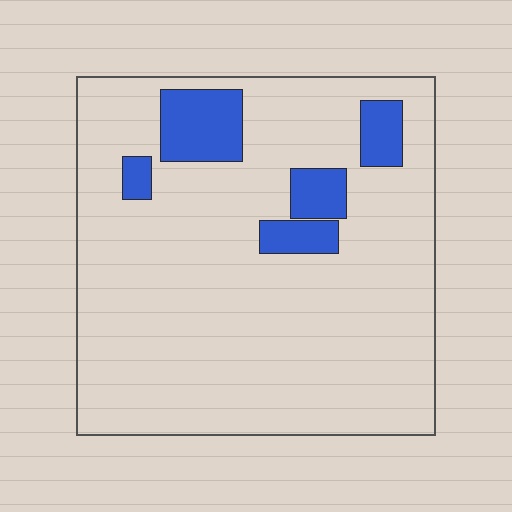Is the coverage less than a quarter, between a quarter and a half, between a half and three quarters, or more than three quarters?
Less than a quarter.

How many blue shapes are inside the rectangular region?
5.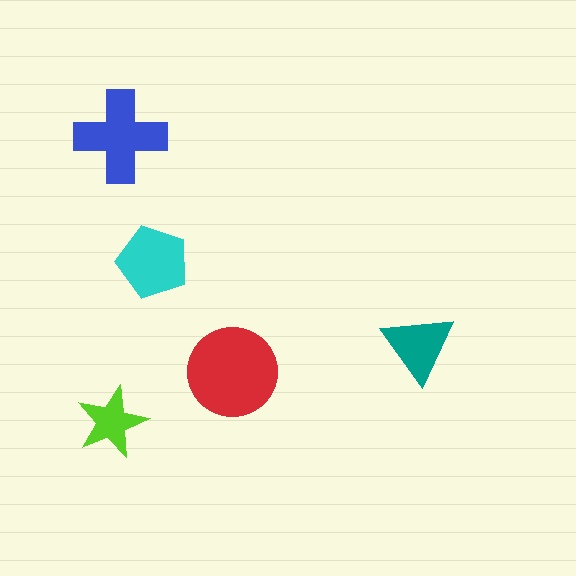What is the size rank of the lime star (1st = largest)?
5th.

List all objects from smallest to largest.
The lime star, the teal triangle, the cyan pentagon, the blue cross, the red circle.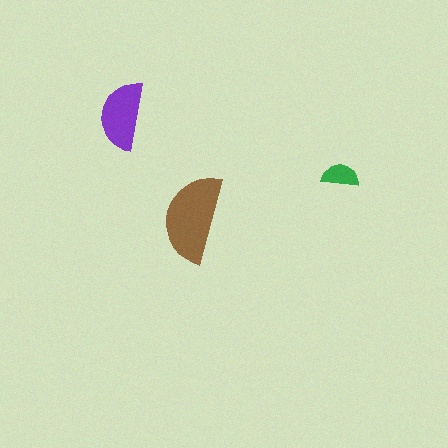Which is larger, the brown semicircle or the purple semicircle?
The brown one.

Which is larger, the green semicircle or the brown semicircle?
The brown one.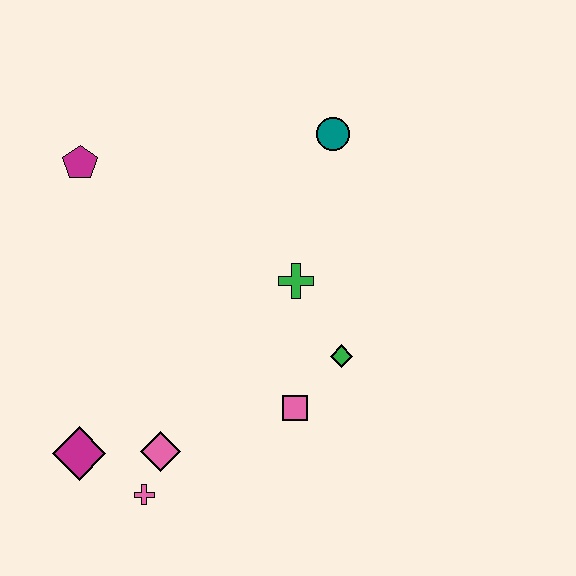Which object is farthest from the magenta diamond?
The teal circle is farthest from the magenta diamond.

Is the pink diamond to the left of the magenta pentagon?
No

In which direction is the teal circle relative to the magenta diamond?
The teal circle is above the magenta diamond.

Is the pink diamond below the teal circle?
Yes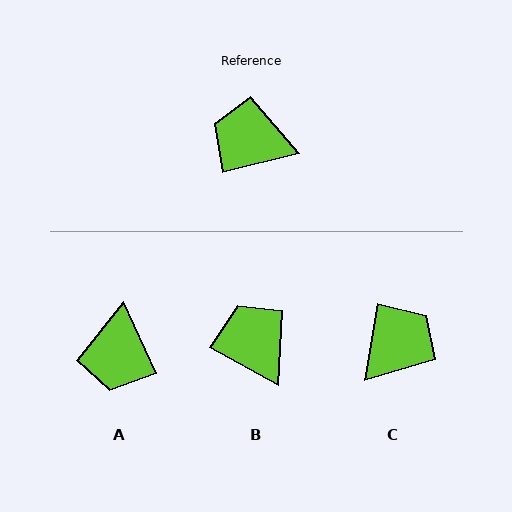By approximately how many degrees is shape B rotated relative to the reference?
Approximately 43 degrees clockwise.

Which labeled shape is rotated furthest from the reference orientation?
C, about 114 degrees away.